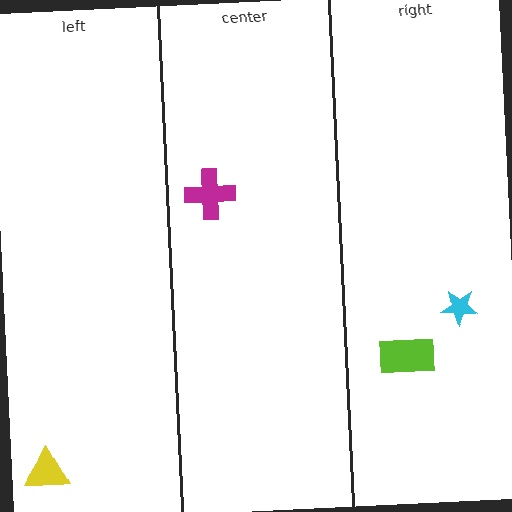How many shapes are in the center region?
1.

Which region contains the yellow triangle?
The left region.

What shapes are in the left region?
The yellow triangle.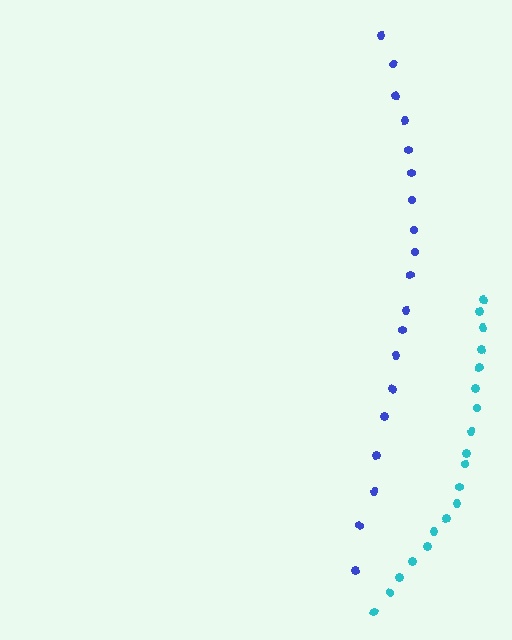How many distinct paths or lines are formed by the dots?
There are 2 distinct paths.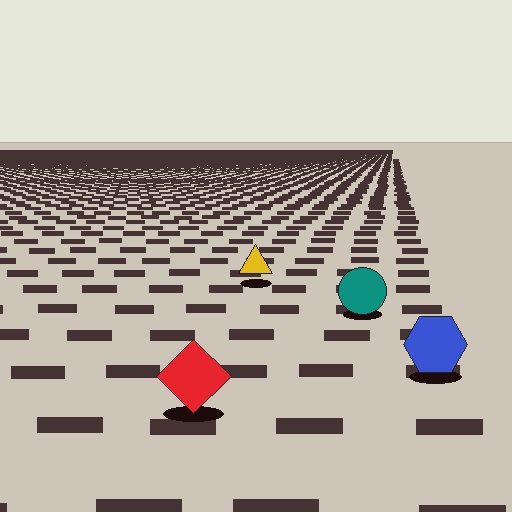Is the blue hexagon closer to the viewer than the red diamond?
No. The red diamond is closer — you can tell from the texture gradient: the ground texture is coarser near it.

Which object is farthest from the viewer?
The yellow triangle is farthest from the viewer. It appears smaller and the ground texture around it is denser.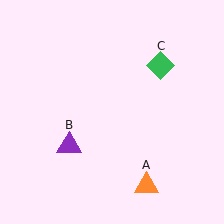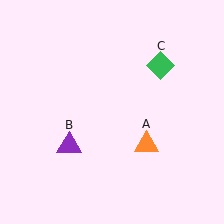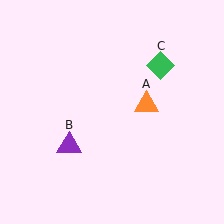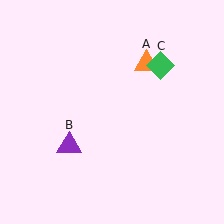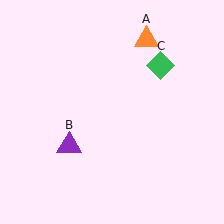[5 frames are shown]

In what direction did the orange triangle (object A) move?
The orange triangle (object A) moved up.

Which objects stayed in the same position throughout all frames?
Purple triangle (object B) and green diamond (object C) remained stationary.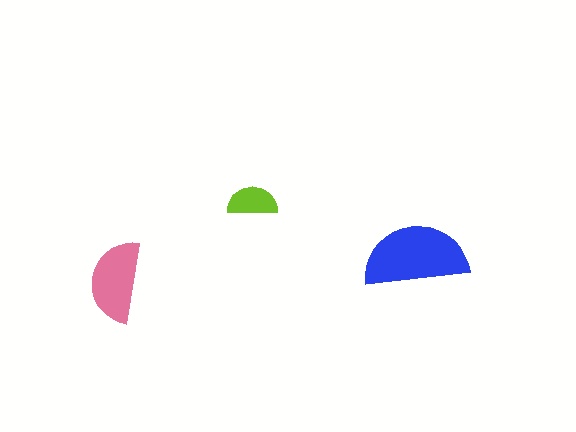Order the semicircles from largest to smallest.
the blue one, the pink one, the lime one.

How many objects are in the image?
There are 3 objects in the image.